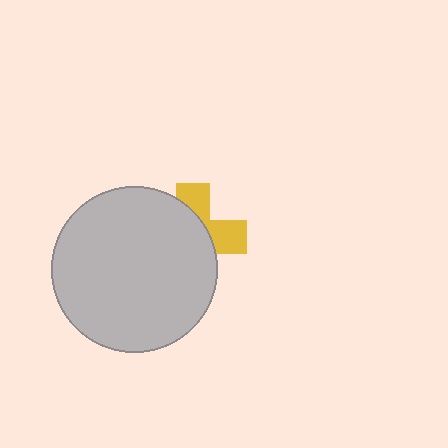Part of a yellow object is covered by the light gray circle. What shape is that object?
It is a cross.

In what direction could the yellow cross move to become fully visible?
The yellow cross could move right. That would shift it out from behind the light gray circle entirely.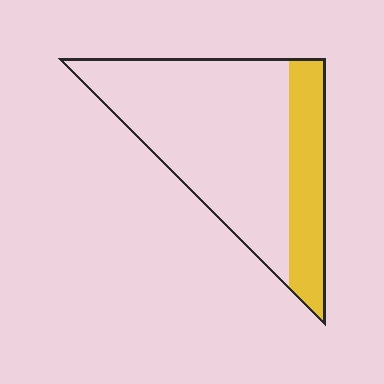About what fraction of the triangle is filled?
About one quarter (1/4).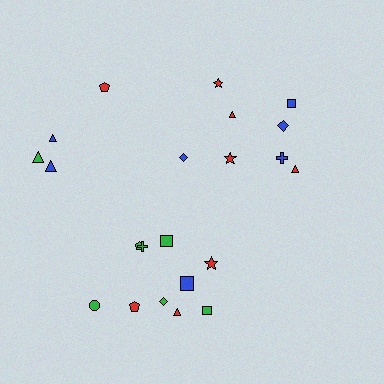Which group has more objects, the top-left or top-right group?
The top-right group.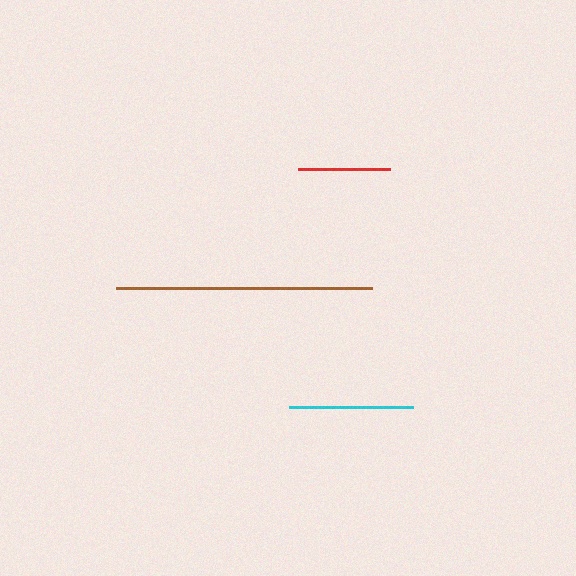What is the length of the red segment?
The red segment is approximately 93 pixels long.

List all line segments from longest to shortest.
From longest to shortest: brown, cyan, red.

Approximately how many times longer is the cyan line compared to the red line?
The cyan line is approximately 1.3 times the length of the red line.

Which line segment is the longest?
The brown line is the longest at approximately 256 pixels.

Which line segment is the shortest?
The red line is the shortest at approximately 93 pixels.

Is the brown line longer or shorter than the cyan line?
The brown line is longer than the cyan line.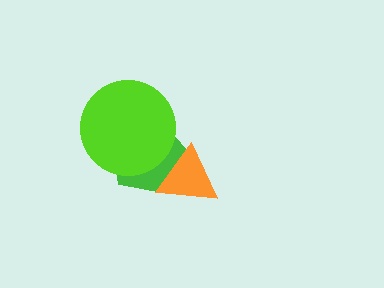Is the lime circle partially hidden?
No, no other shape covers it.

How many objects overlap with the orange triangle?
1 object overlaps with the orange triangle.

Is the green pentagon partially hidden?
Yes, it is partially covered by another shape.